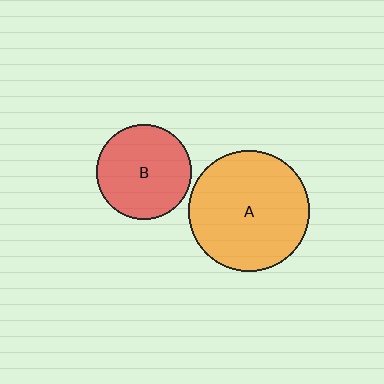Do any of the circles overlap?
No, none of the circles overlap.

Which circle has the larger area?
Circle A (orange).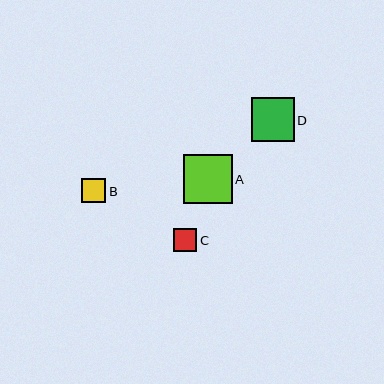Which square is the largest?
Square A is the largest with a size of approximately 49 pixels.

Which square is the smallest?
Square C is the smallest with a size of approximately 23 pixels.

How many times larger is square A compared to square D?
Square A is approximately 1.1 times the size of square D.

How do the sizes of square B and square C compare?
Square B and square C are approximately the same size.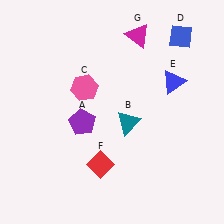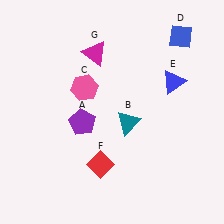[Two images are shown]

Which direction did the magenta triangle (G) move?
The magenta triangle (G) moved left.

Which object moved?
The magenta triangle (G) moved left.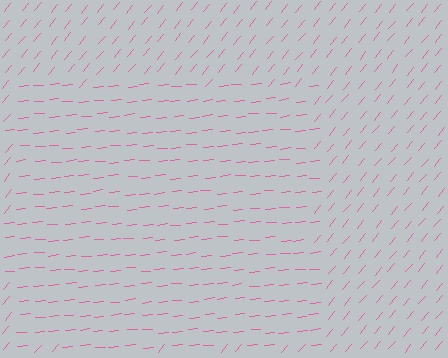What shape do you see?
I see a rectangle.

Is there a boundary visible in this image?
Yes, there is a texture boundary formed by a change in line orientation.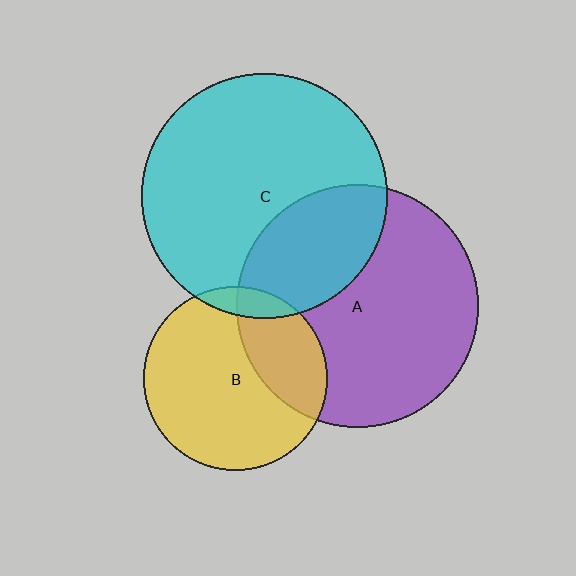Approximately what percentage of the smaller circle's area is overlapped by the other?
Approximately 30%.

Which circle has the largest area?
Circle C (cyan).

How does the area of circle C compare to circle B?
Approximately 1.8 times.